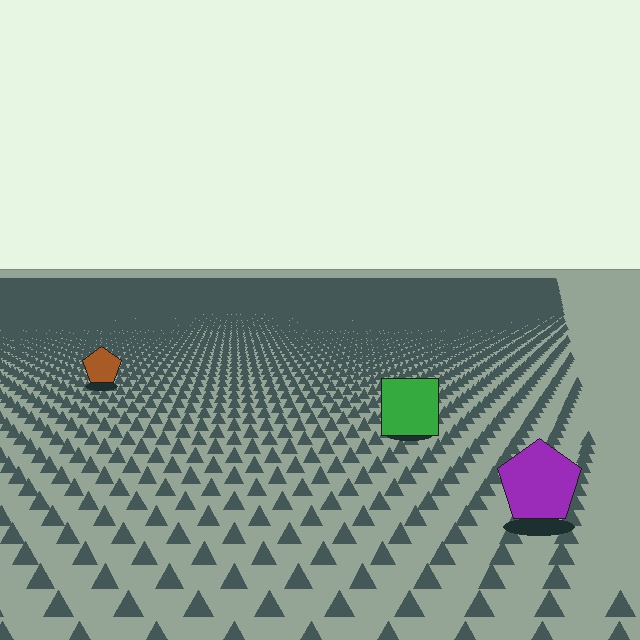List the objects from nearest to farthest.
From nearest to farthest: the purple pentagon, the green square, the brown pentagon.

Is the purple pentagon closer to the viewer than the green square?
Yes. The purple pentagon is closer — you can tell from the texture gradient: the ground texture is coarser near it.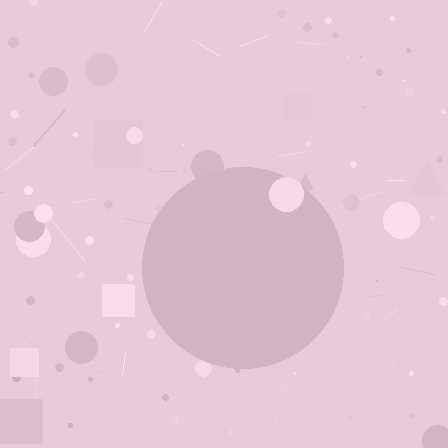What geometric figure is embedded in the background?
A circle is embedded in the background.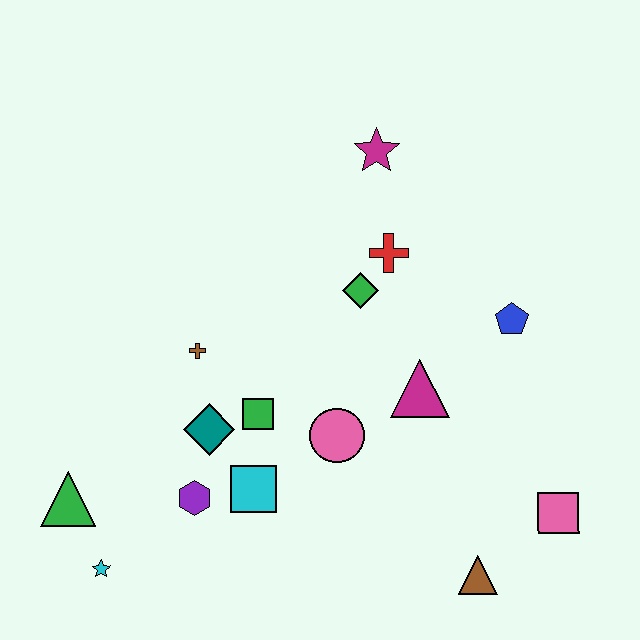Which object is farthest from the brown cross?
The pink square is farthest from the brown cross.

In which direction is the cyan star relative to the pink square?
The cyan star is to the left of the pink square.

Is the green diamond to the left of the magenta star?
Yes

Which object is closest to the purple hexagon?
The cyan square is closest to the purple hexagon.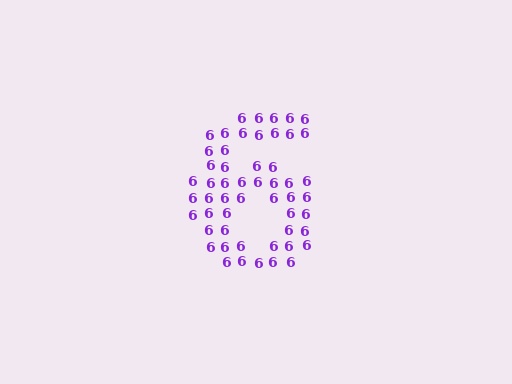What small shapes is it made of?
It is made of small digit 6's.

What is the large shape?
The large shape is the digit 6.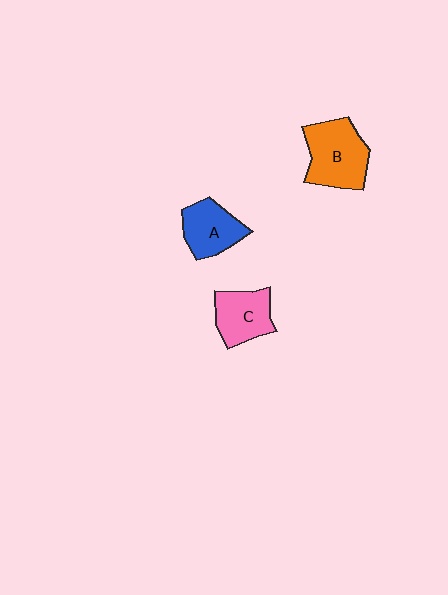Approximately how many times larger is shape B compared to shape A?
Approximately 1.4 times.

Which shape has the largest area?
Shape B (orange).